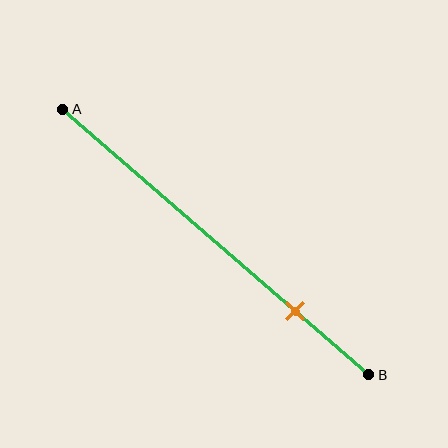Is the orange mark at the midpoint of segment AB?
No, the mark is at about 75% from A, not at the 50% midpoint.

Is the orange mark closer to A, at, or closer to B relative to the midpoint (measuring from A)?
The orange mark is closer to point B than the midpoint of segment AB.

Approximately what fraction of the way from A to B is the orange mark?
The orange mark is approximately 75% of the way from A to B.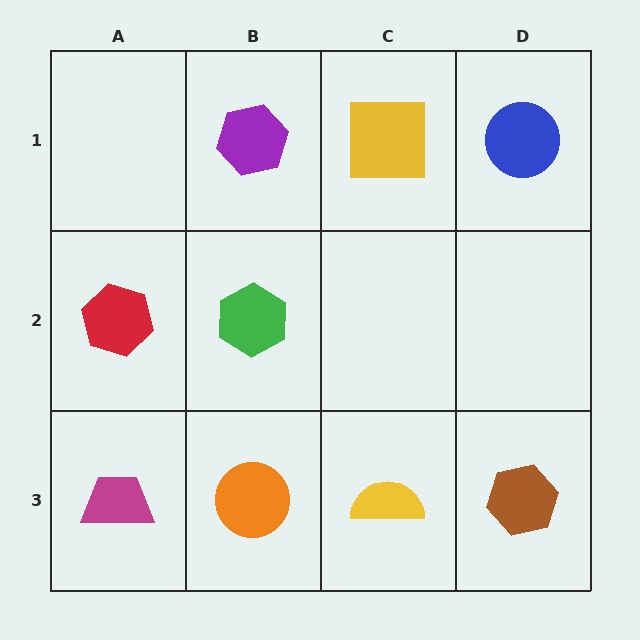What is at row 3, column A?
A magenta trapezoid.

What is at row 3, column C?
A yellow semicircle.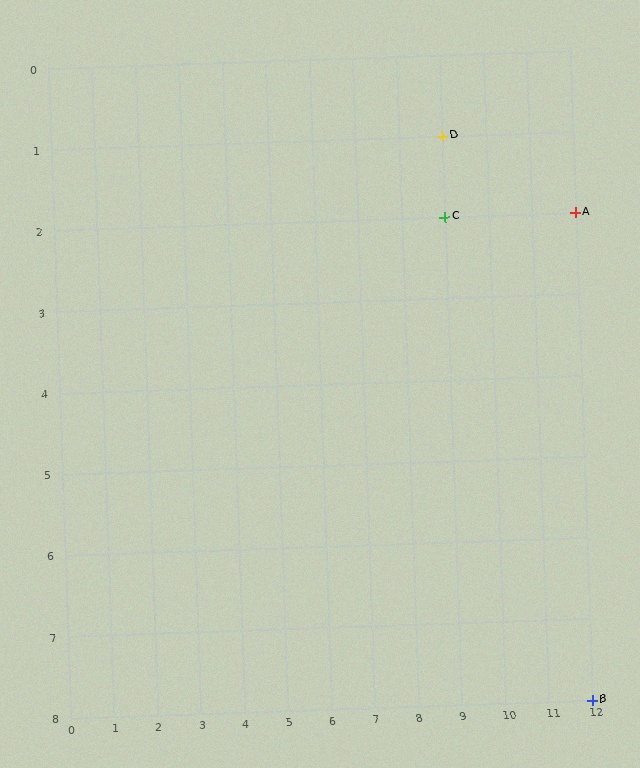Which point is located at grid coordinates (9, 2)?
Point C is at (9, 2).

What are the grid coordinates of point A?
Point A is at grid coordinates (12, 2).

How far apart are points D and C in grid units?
Points D and C are 1 row apart.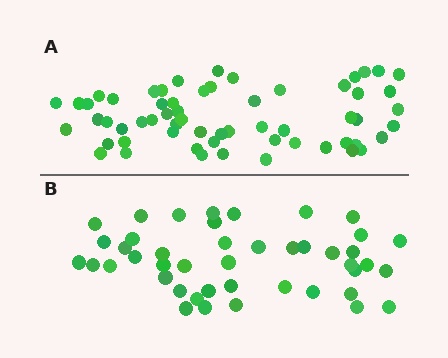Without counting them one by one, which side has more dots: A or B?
Region A (the top region) has more dots.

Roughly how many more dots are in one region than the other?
Region A has approximately 15 more dots than region B.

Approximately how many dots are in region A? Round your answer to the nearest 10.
About 60 dots.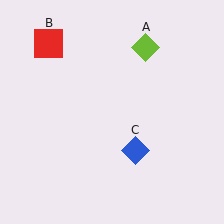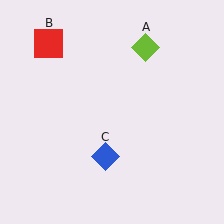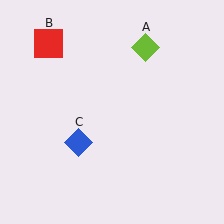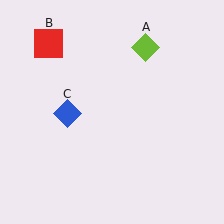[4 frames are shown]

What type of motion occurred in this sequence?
The blue diamond (object C) rotated clockwise around the center of the scene.